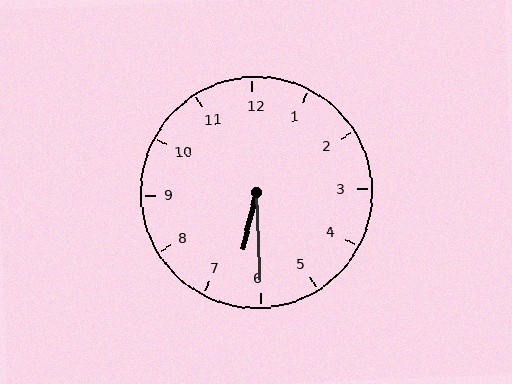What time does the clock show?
6:30.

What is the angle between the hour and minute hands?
Approximately 15 degrees.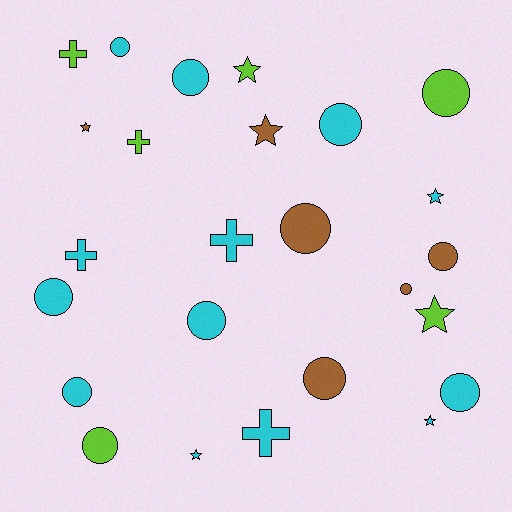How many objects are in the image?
There are 25 objects.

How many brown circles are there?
There are 4 brown circles.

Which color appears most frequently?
Cyan, with 13 objects.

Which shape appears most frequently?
Circle, with 13 objects.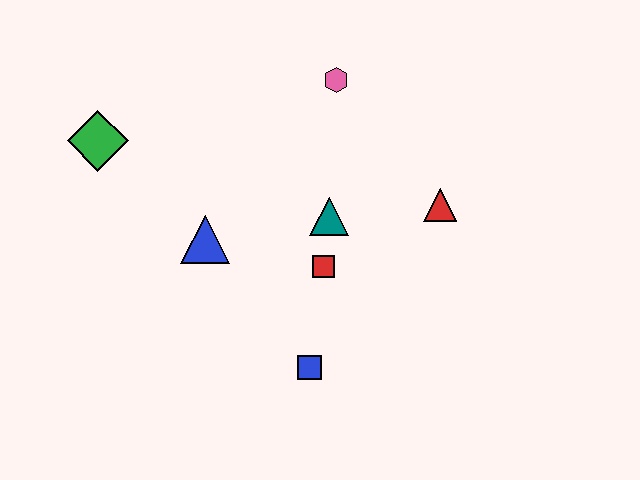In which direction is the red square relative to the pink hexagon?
The red square is below the pink hexagon.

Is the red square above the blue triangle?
No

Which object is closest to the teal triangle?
The red square is closest to the teal triangle.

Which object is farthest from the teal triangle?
The green diamond is farthest from the teal triangle.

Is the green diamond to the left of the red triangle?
Yes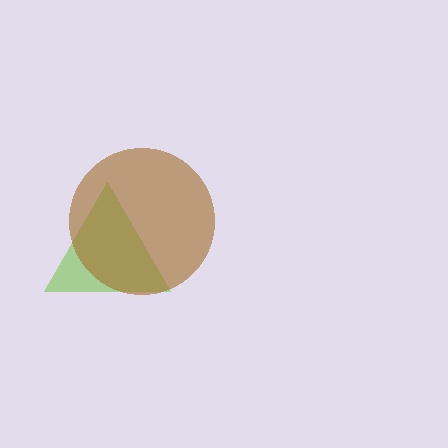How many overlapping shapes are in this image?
There are 2 overlapping shapes in the image.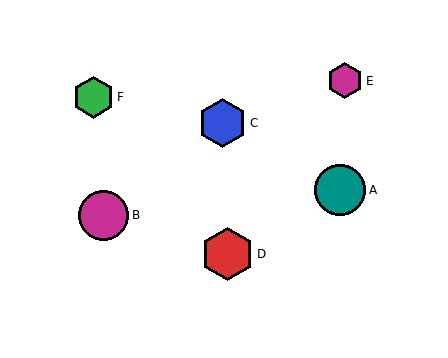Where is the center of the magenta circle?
The center of the magenta circle is at (104, 215).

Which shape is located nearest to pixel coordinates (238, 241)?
The red hexagon (labeled D) at (227, 254) is nearest to that location.